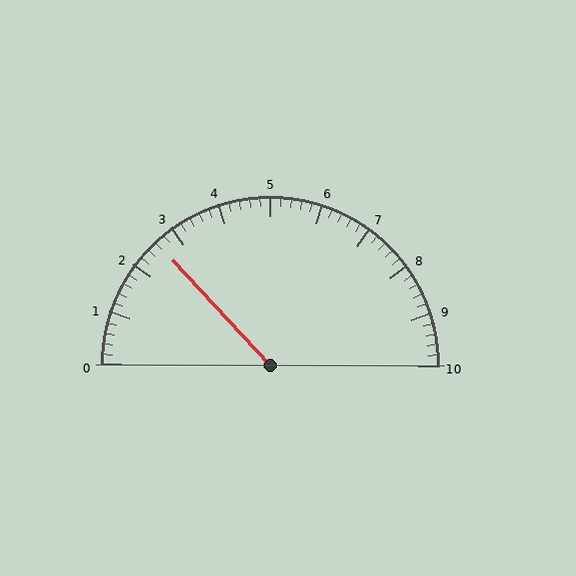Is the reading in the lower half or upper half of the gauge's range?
The reading is in the lower half of the range (0 to 10).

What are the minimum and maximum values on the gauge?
The gauge ranges from 0 to 10.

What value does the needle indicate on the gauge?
The needle indicates approximately 2.6.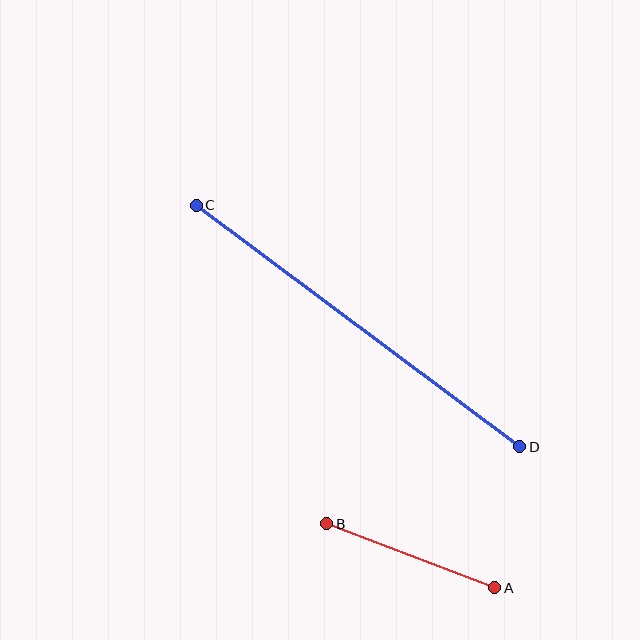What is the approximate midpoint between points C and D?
The midpoint is at approximately (358, 326) pixels.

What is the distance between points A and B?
The distance is approximately 180 pixels.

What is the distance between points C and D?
The distance is approximately 404 pixels.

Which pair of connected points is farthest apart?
Points C and D are farthest apart.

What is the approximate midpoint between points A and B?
The midpoint is at approximately (411, 556) pixels.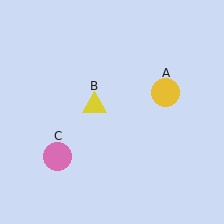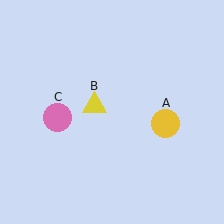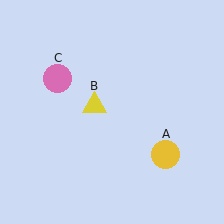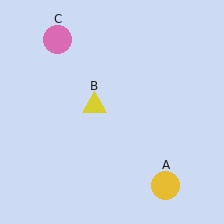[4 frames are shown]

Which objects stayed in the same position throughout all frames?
Yellow triangle (object B) remained stationary.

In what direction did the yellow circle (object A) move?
The yellow circle (object A) moved down.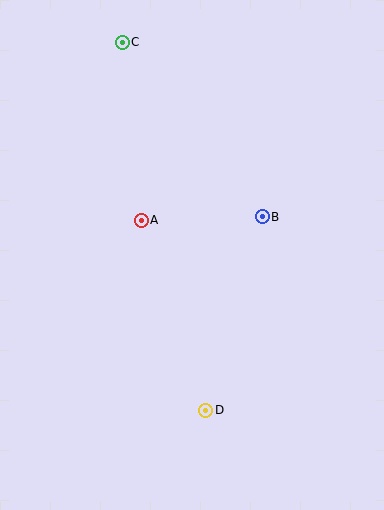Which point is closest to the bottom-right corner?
Point D is closest to the bottom-right corner.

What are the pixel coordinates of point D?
Point D is at (206, 410).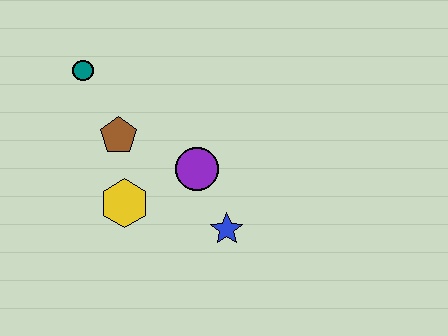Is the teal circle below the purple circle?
No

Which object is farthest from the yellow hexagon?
The teal circle is farthest from the yellow hexagon.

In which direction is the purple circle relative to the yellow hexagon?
The purple circle is to the right of the yellow hexagon.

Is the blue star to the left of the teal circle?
No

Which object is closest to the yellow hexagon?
The brown pentagon is closest to the yellow hexagon.